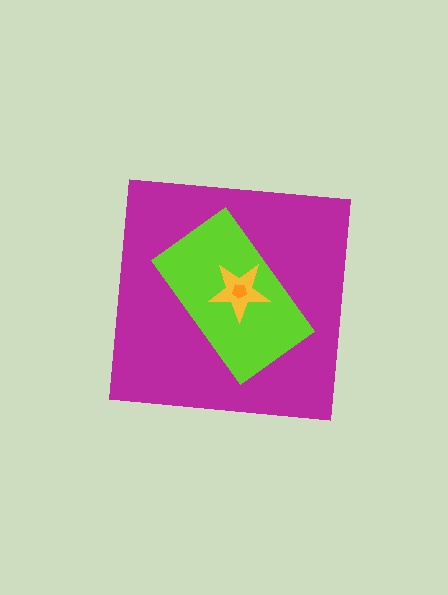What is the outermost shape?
The magenta square.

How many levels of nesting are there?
4.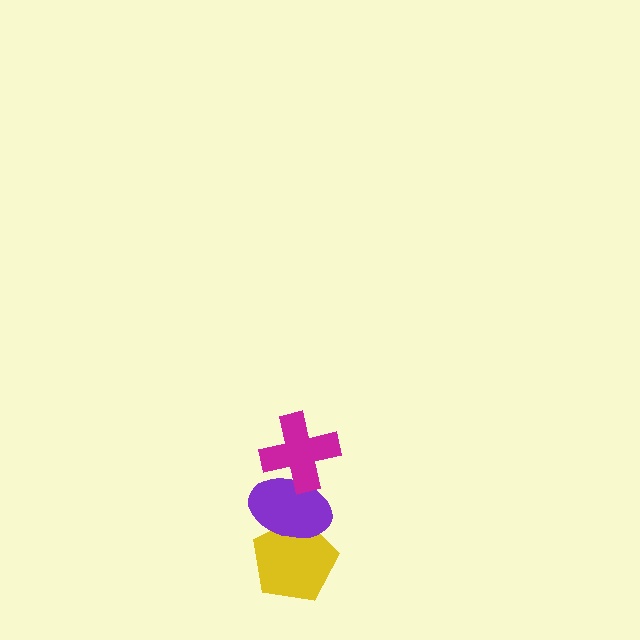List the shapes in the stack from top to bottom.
From top to bottom: the magenta cross, the purple ellipse, the yellow pentagon.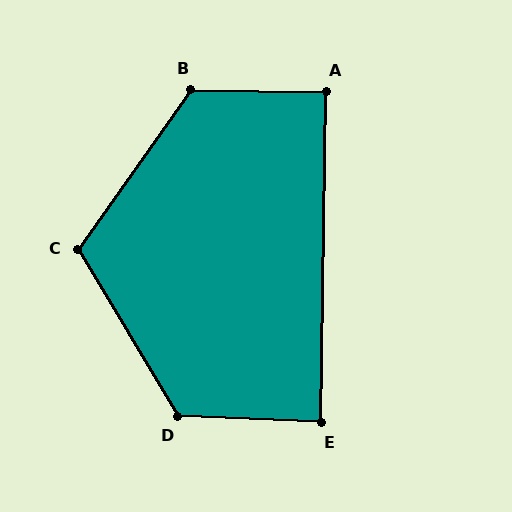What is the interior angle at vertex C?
Approximately 114 degrees (obtuse).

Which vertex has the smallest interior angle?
E, at approximately 88 degrees.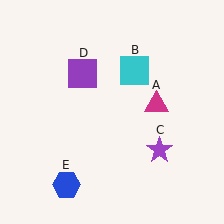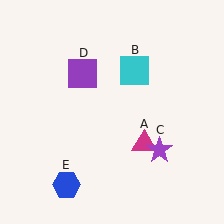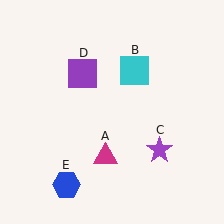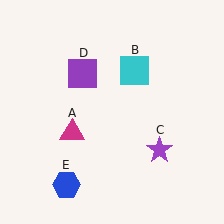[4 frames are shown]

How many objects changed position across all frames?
1 object changed position: magenta triangle (object A).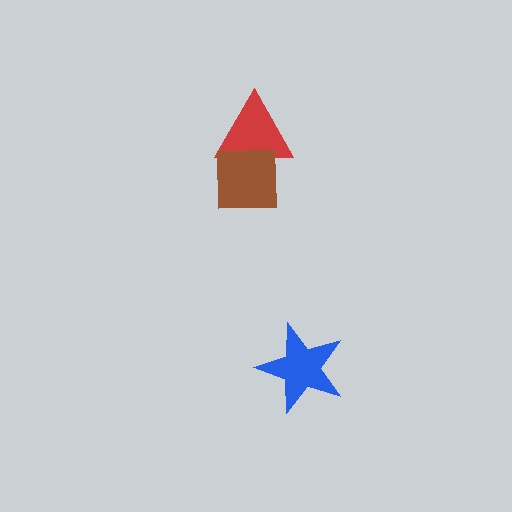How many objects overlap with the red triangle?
1 object overlaps with the red triangle.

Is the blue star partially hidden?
No, no other shape covers it.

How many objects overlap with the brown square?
1 object overlaps with the brown square.